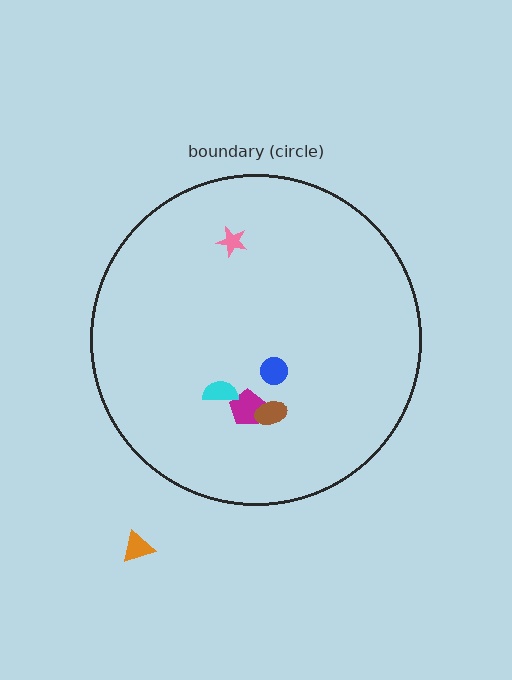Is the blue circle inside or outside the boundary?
Inside.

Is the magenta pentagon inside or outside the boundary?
Inside.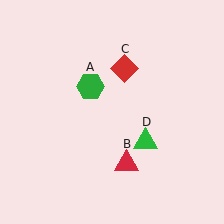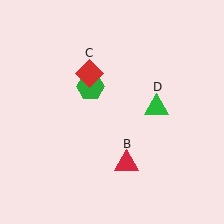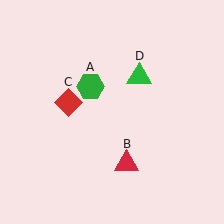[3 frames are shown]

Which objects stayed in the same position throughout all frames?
Green hexagon (object A) and red triangle (object B) remained stationary.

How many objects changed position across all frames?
2 objects changed position: red diamond (object C), green triangle (object D).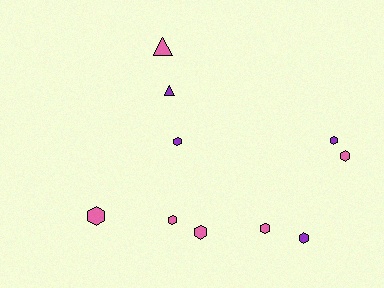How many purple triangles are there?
There is 1 purple triangle.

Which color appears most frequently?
Pink, with 6 objects.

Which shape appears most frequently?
Hexagon, with 8 objects.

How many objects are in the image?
There are 10 objects.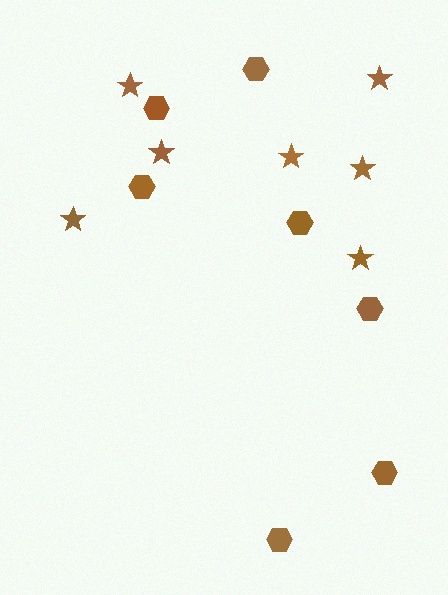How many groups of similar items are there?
There are 2 groups: one group of stars (7) and one group of hexagons (7).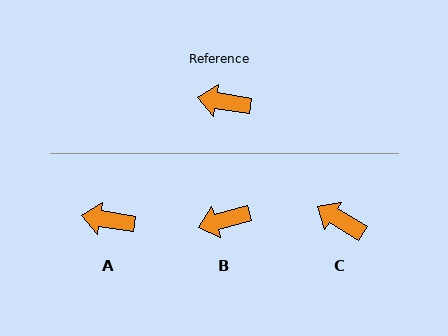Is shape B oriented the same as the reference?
No, it is off by about 24 degrees.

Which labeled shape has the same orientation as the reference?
A.